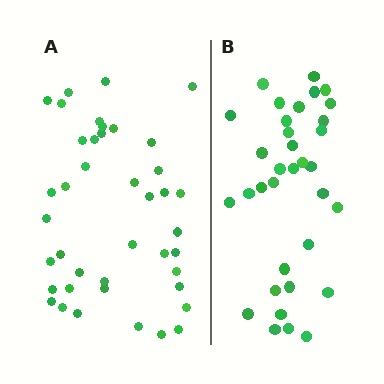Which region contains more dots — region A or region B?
Region A (the left region) has more dots.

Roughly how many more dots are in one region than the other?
Region A has roughly 8 or so more dots than region B.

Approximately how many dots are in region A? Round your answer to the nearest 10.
About 40 dots. (The exact count is 41, which rounds to 40.)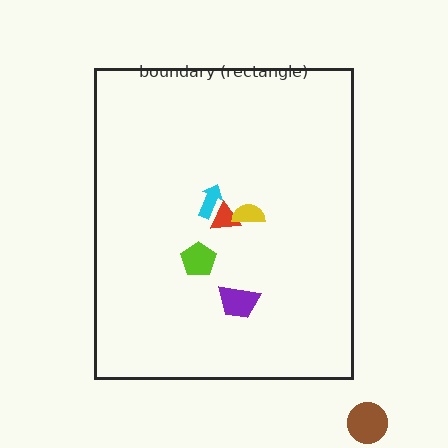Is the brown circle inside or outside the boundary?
Outside.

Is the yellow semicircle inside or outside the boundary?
Inside.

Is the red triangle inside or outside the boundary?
Inside.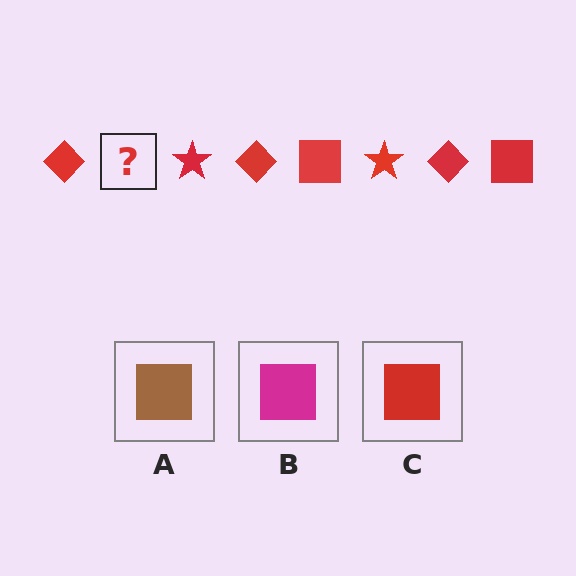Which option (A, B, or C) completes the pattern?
C.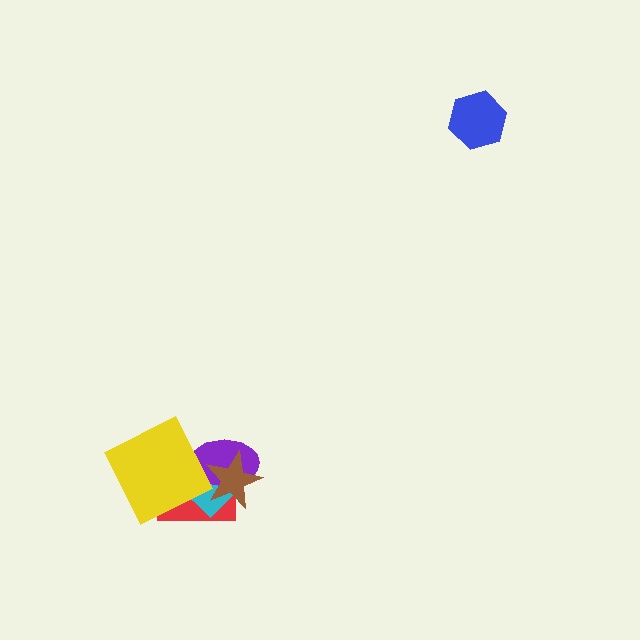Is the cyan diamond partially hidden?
Yes, it is partially covered by another shape.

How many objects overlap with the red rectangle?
4 objects overlap with the red rectangle.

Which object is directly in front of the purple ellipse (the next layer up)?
The yellow square is directly in front of the purple ellipse.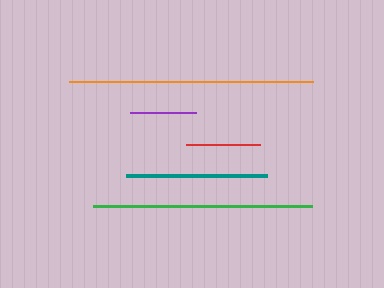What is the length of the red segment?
The red segment is approximately 74 pixels long.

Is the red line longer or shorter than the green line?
The green line is longer than the red line.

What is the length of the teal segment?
The teal segment is approximately 141 pixels long.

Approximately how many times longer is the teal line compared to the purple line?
The teal line is approximately 2.1 times the length of the purple line.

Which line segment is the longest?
The orange line is the longest at approximately 244 pixels.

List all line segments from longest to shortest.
From longest to shortest: orange, green, teal, red, purple.